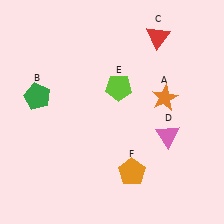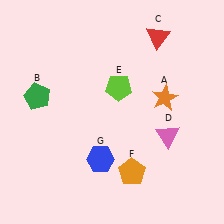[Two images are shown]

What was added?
A blue hexagon (G) was added in Image 2.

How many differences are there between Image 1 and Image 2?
There is 1 difference between the two images.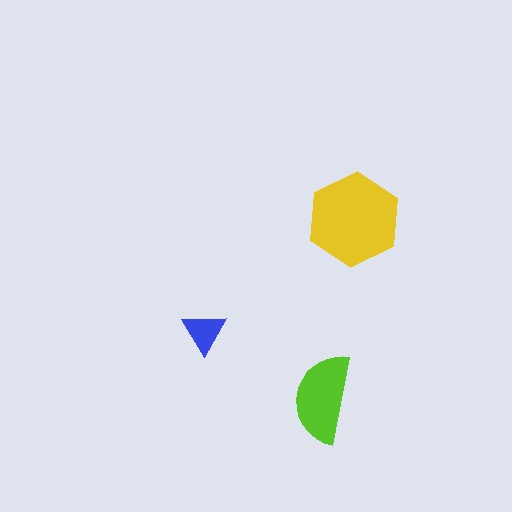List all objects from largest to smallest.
The yellow hexagon, the lime semicircle, the blue triangle.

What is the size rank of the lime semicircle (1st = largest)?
2nd.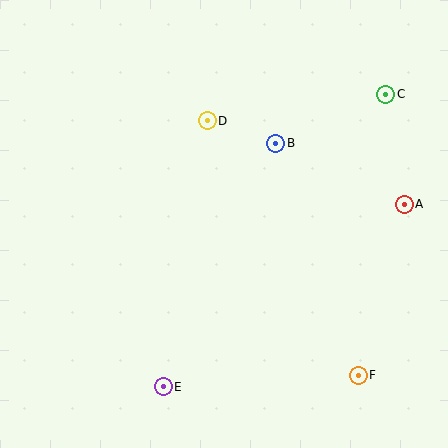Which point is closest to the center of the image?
Point B at (276, 143) is closest to the center.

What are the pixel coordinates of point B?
Point B is at (276, 143).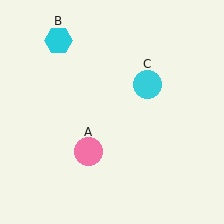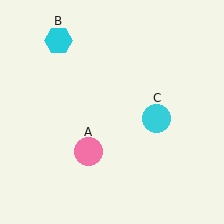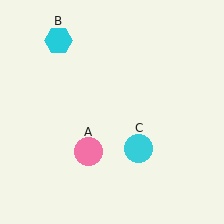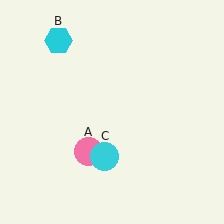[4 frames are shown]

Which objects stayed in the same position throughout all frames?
Pink circle (object A) and cyan hexagon (object B) remained stationary.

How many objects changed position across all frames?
1 object changed position: cyan circle (object C).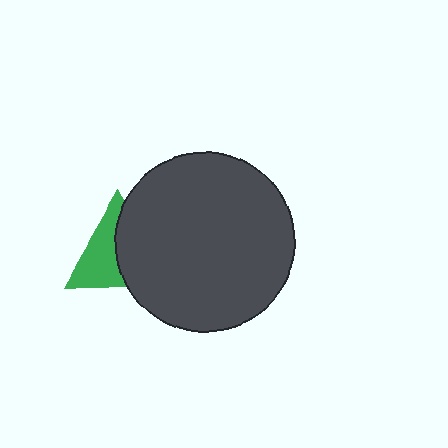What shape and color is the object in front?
The object in front is a dark gray circle.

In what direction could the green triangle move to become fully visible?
The green triangle could move left. That would shift it out from behind the dark gray circle entirely.